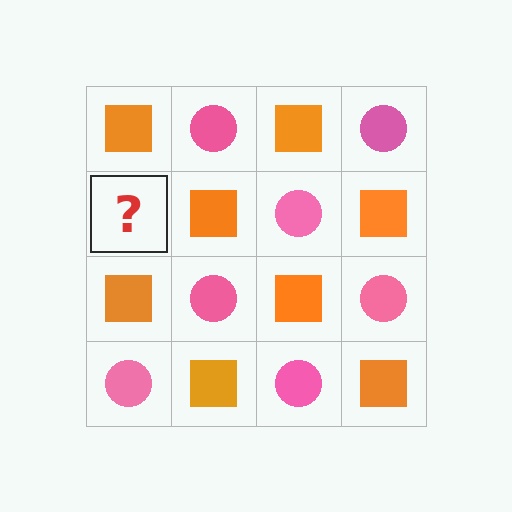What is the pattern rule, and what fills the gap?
The rule is that it alternates orange square and pink circle in a checkerboard pattern. The gap should be filled with a pink circle.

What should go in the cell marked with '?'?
The missing cell should contain a pink circle.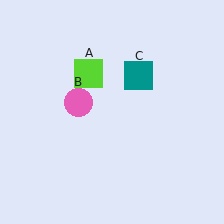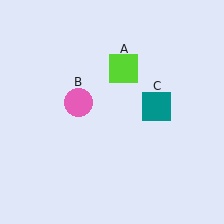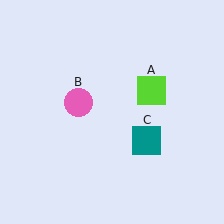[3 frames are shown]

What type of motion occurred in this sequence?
The lime square (object A), teal square (object C) rotated clockwise around the center of the scene.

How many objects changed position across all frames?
2 objects changed position: lime square (object A), teal square (object C).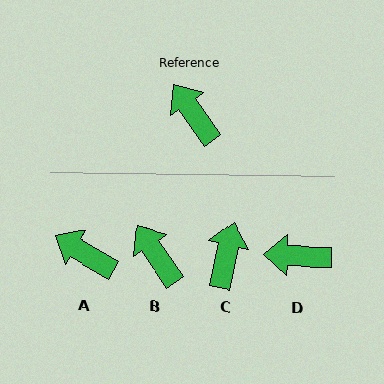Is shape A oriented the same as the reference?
No, it is off by about 25 degrees.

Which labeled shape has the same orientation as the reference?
B.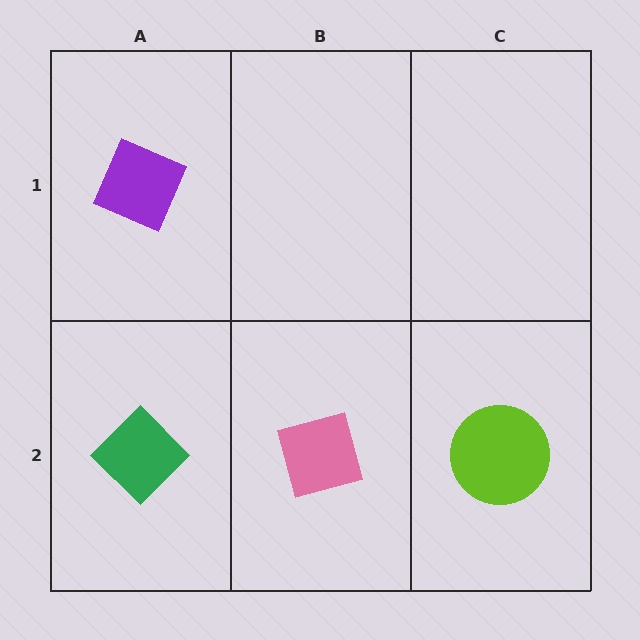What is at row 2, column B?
A pink diamond.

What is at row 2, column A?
A green diamond.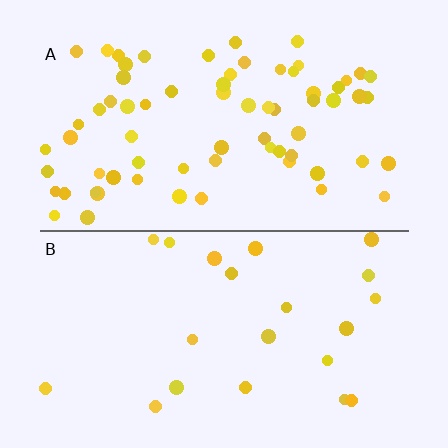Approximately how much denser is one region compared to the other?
Approximately 3.1× — region A over region B.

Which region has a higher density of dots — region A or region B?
A (the top).